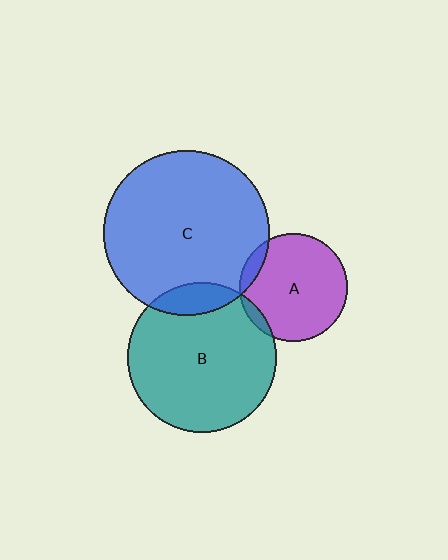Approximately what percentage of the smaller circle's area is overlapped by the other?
Approximately 10%.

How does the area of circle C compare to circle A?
Approximately 2.4 times.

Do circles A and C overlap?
Yes.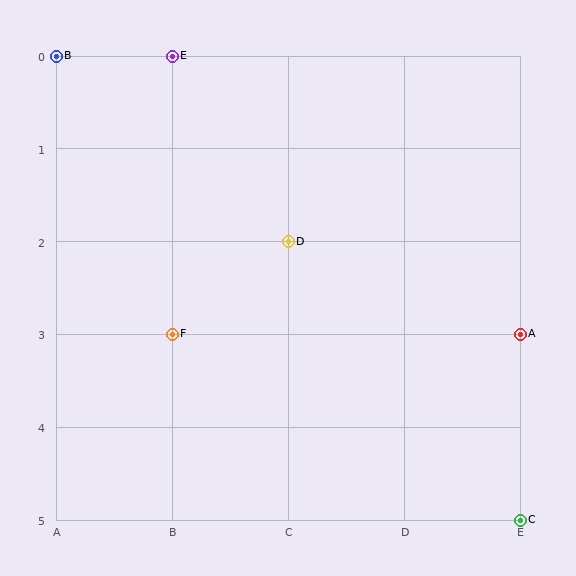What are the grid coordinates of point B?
Point B is at grid coordinates (A, 0).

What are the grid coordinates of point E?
Point E is at grid coordinates (B, 0).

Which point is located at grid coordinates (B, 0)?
Point E is at (B, 0).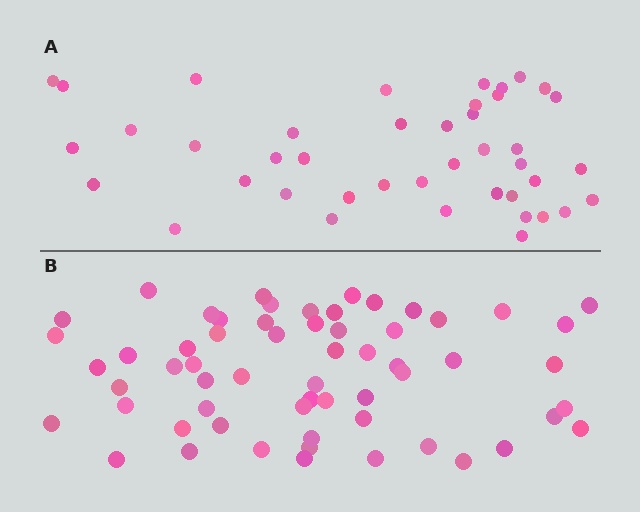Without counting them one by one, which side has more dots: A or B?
Region B (the bottom region) has more dots.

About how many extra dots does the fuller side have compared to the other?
Region B has approximately 20 more dots than region A.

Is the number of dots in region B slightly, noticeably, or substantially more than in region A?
Region B has noticeably more, but not dramatically so. The ratio is roughly 1.4 to 1.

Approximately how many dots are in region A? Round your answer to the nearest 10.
About 40 dots. (The exact count is 42, which rounds to 40.)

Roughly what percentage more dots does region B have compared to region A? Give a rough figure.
About 45% more.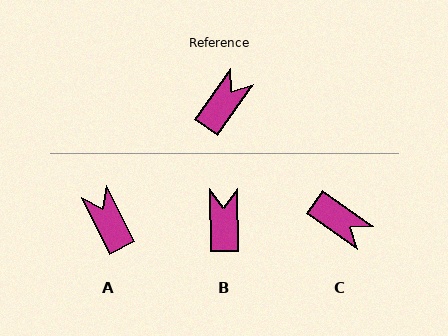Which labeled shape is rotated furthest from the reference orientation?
C, about 90 degrees away.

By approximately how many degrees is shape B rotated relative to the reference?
Approximately 35 degrees counter-clockwise.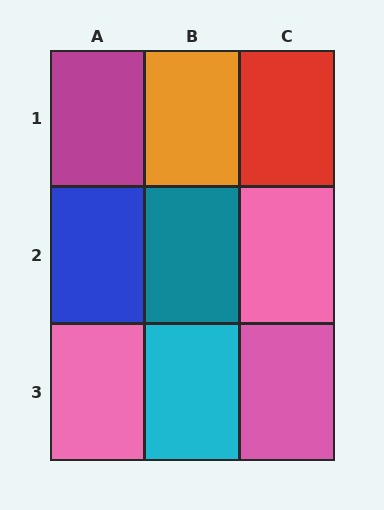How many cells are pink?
3 cells are pink.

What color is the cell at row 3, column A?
Pink.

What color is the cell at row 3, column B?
Cyan.